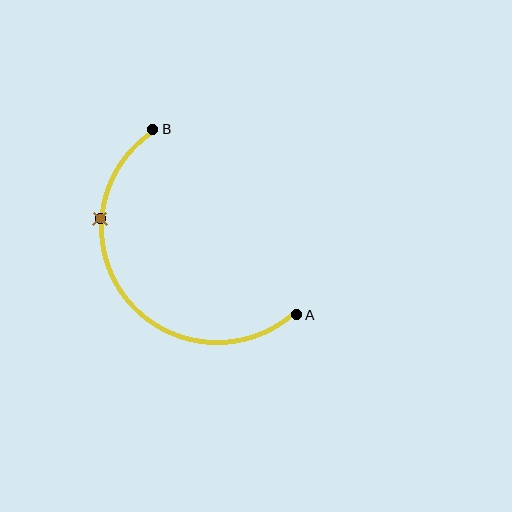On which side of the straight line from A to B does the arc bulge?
The arc bulges below and to the left of the straight line connecting A and B.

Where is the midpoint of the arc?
The arc midpoint is the point on the curve farthest from the straight line joining A and B. It sits below and to the left of that line.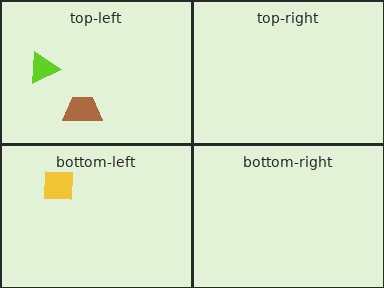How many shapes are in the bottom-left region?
1.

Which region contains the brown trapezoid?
The top-left region.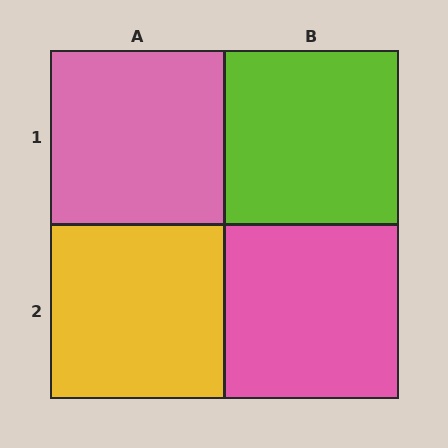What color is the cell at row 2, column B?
Pink.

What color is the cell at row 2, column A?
Yellow.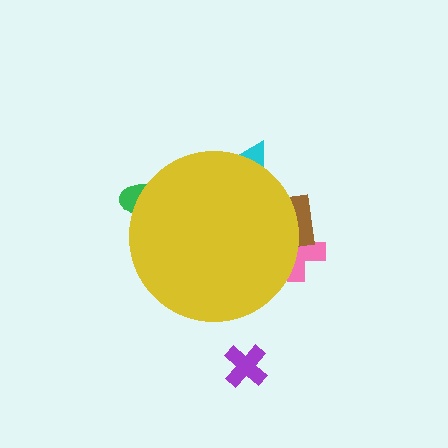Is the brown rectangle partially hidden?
Yes, the brown rectangle is partially hidden behind the yellow circle.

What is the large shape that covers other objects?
A yellow circle.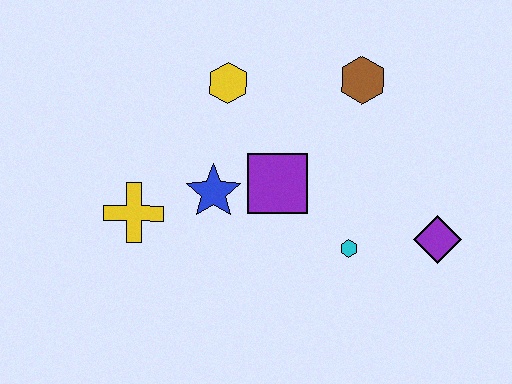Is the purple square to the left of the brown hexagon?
Yes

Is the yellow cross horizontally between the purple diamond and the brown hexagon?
No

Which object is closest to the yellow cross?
The blue star is closest to the yellow cross.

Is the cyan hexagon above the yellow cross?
No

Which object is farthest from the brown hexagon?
The yellow cross is farthest from the brown hexagon.